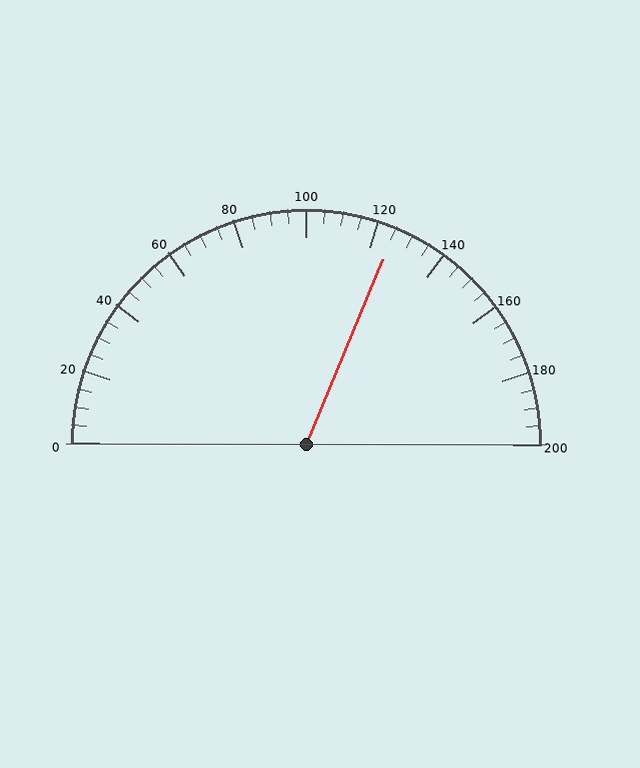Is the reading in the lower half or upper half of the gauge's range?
The reading is in the upper half of the range (0 to 200).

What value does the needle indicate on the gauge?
The needle indicates approximately 125.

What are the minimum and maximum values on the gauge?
The gauge ranges from 0 to 200.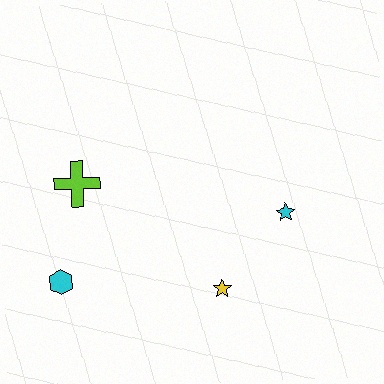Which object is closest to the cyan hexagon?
The lime cross is closest to the cyan hexagon.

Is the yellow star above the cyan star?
No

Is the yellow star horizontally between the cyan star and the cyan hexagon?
Yes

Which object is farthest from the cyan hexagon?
The cyan star is farthest from the cyan hexagon.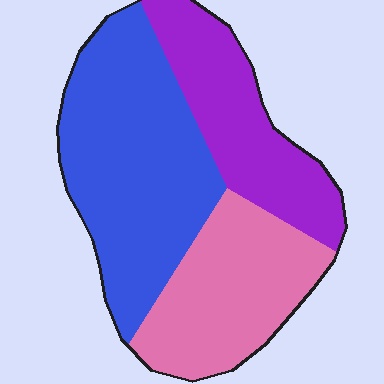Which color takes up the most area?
Blue, at roughly 45%.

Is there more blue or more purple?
Blue.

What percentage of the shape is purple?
Purple covers 26% of the shape.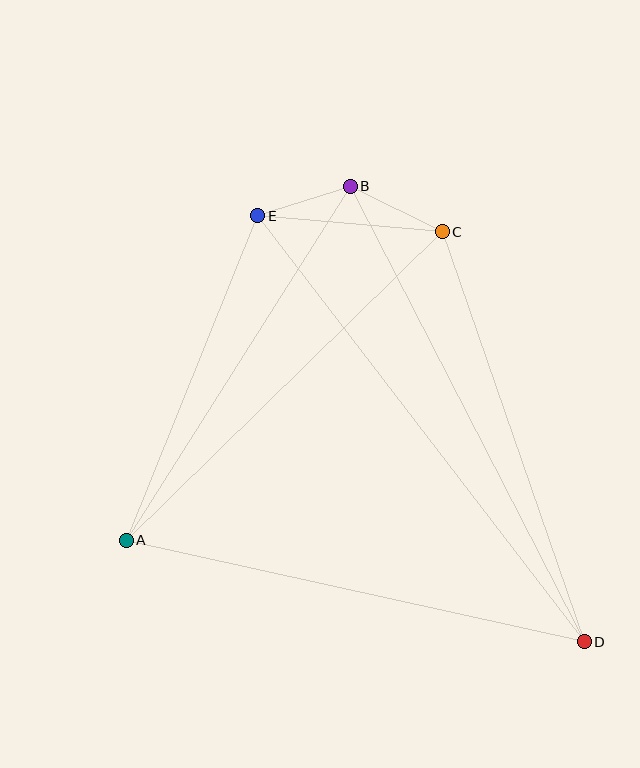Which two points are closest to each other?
Points B and E are closest to each other.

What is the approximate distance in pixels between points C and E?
The distance between C and E is approximately 185 pixels.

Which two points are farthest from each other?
Points D and E are farthest from each other.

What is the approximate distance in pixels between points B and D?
The distance between B and D is approximately 512 pixels.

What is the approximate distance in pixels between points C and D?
The distance between C and D is approximately 434 pixels.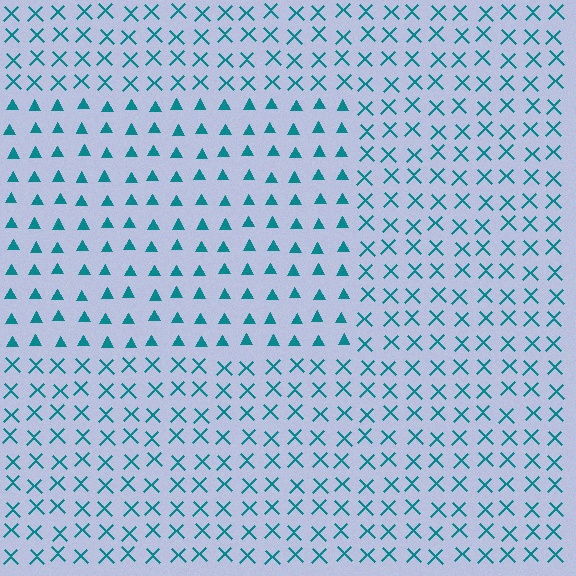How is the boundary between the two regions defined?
The boundary is defined by a change in element shape: triangles inside vs. X marks outside. All elements share the same color and spacing.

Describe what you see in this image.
The image is filled with small teal elements arranged in a uniform grid. A rectangle-shaped region contains triangles, while the surrounding area contains X marks. The boundary is defined purely by the change in element shape.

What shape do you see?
I see a rectangle.